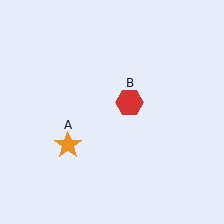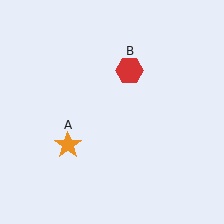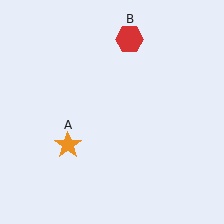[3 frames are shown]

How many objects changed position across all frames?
1 object changed position: red hexagon (object B).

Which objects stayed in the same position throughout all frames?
Orange star (object A) remained stationary.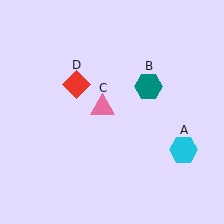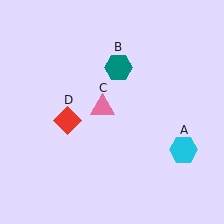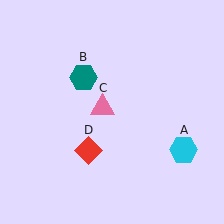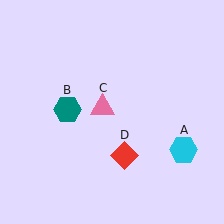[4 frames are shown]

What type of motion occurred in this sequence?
The teal hexagon (object B), red diamond (object D) rotated counterclockwise around the center of the scene.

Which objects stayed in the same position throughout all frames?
Cyan hexagon (object A) and pink triangle (object C) remained stationary.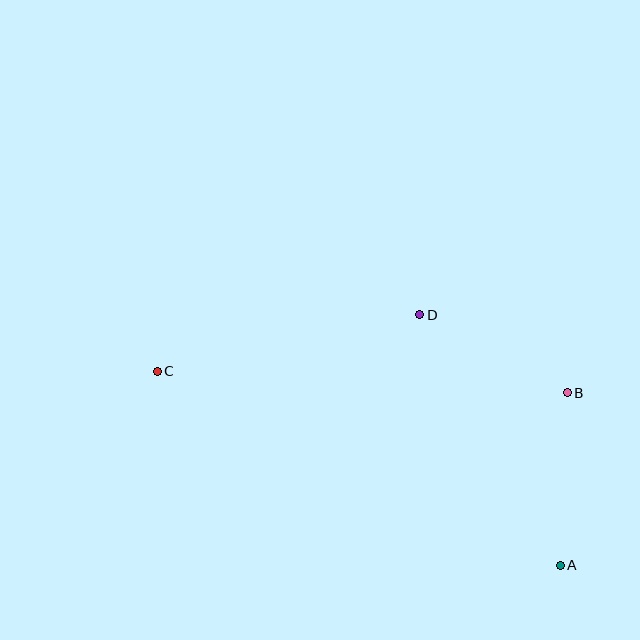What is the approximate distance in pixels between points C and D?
The distance between C and D is approximately 269 pixels.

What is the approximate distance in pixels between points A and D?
The distance between A and D is approximately 287 pixels.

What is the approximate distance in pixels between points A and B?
The distance between A and B is approximately 173 pixels.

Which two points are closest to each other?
Points B and D are closest to each other.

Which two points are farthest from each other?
Points A and C are farthest from each other.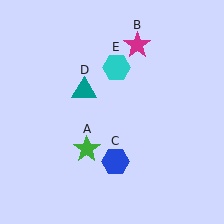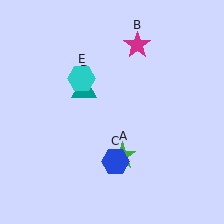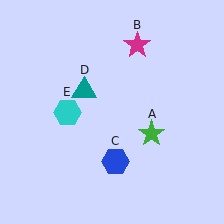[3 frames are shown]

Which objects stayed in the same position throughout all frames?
Magenta star (object B) and blue hexagon (object C) and teal triangle (object D) remained stationary.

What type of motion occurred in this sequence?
The green star (object A), cyan hexagon (object E) rotated counterclockwise around the center of the scene.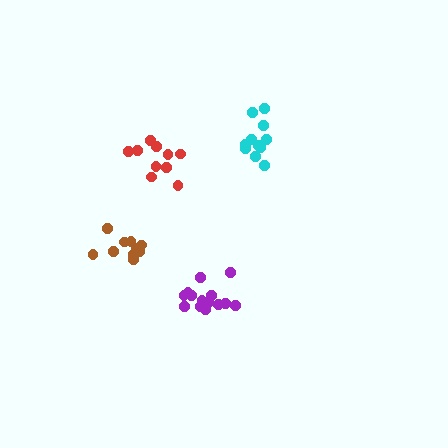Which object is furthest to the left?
The brown cluster is leftmost.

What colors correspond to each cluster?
The clusters are colored: purple, brown, cyan, red.